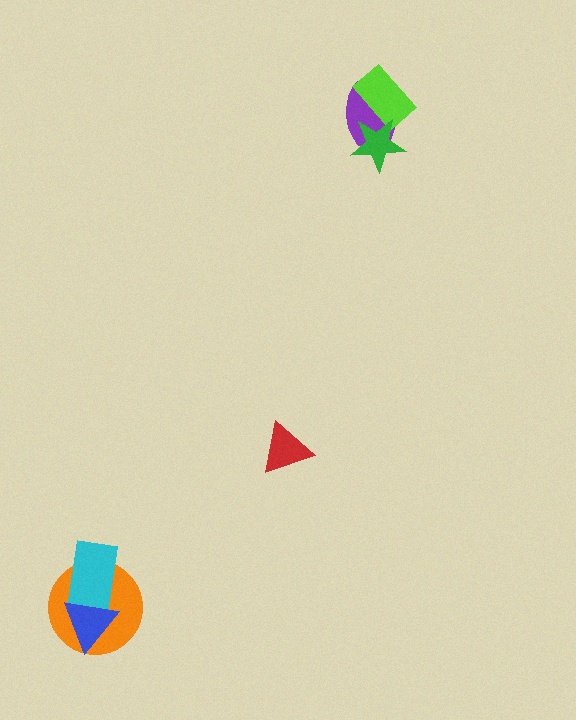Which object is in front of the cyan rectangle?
The blue triangle is in front of the cyan rectangle.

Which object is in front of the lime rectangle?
The green star is in front of the lime rectangle.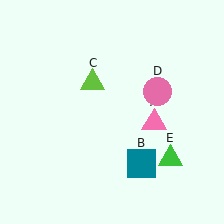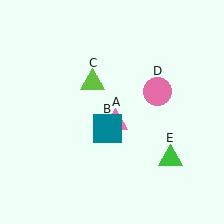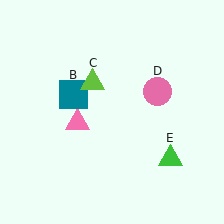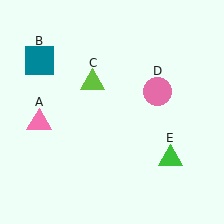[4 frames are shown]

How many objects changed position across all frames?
2 objects changed position: pink triangle (object A), teal square (object B).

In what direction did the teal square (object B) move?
The teal square (object B) moved up and to the left.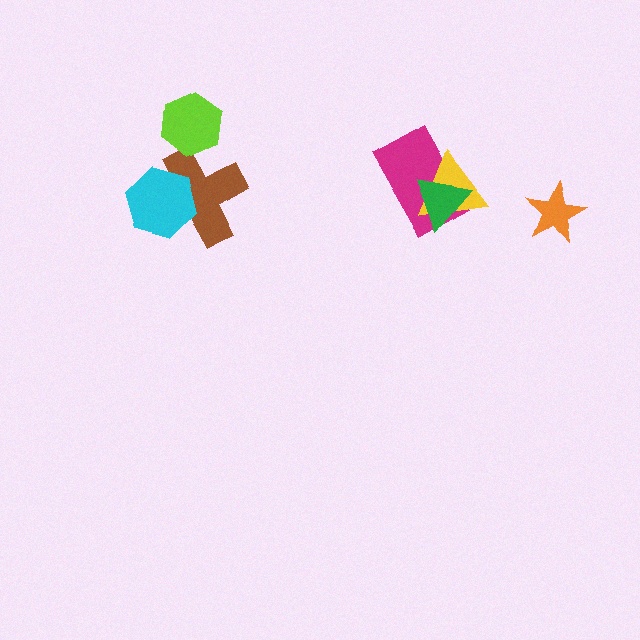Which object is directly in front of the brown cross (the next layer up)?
The lime hexagon is directly in front of the brown cross.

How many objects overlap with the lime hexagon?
1 object overlaps with the lime hexagon.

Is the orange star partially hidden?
No, no other shape covers it.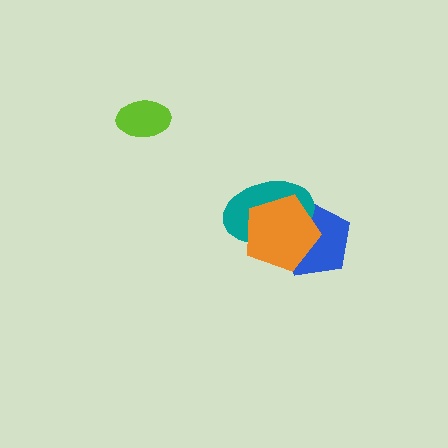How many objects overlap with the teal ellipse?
2 objects overlap with the teal ellipse.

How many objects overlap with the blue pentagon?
2 objects overlap with the blue pentagon.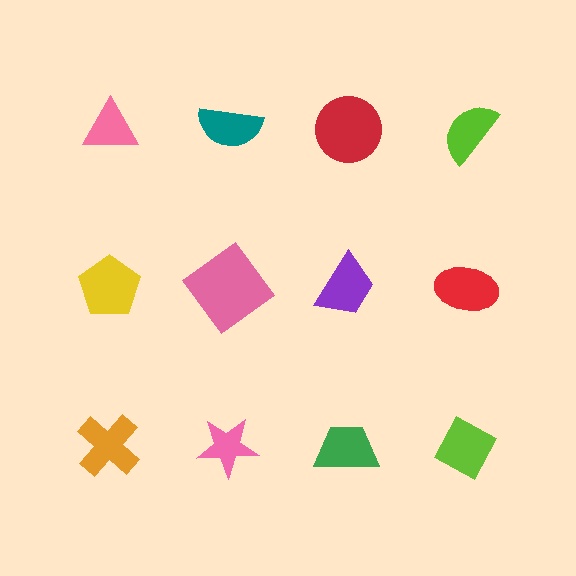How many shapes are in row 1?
4 shapes.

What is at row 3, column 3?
A green trapezoid.